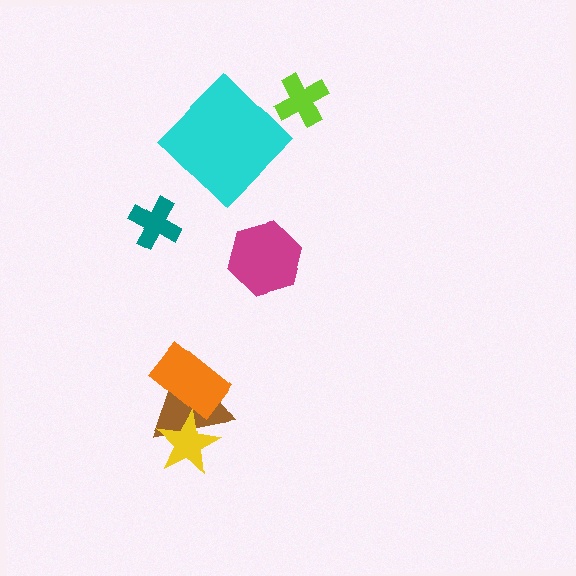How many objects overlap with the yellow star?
2 objects overlap with the yellow star.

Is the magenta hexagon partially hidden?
No, no other shape covers it.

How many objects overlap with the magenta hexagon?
0 objects overlap with the magenta hexagon.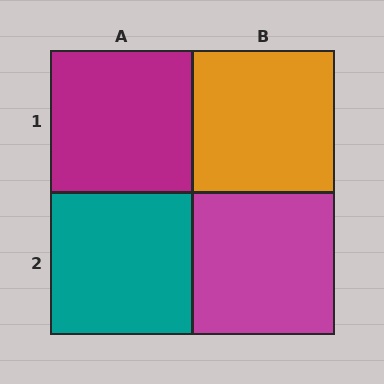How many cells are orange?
1 cell is orange.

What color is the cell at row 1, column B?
Orange.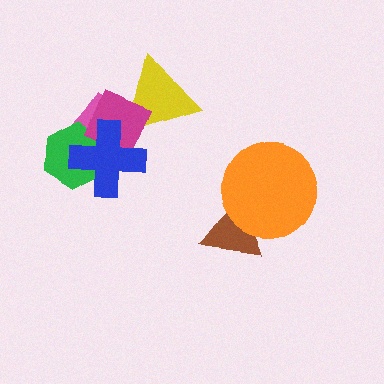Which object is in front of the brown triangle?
The orange circle is in front of the brown triangle.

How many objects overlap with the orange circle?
1 object overlaps with the orange circle.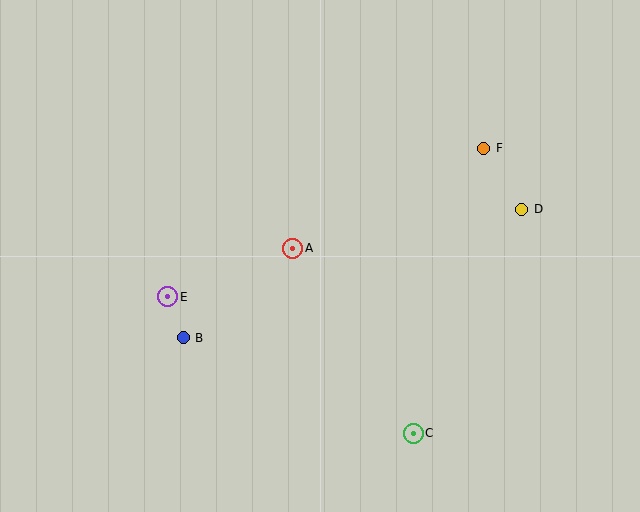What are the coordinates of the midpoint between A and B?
The midpoint between A and B is at (238, 293).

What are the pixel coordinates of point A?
Point A is at (293, 248).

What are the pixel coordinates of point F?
Point F is at (484, 148).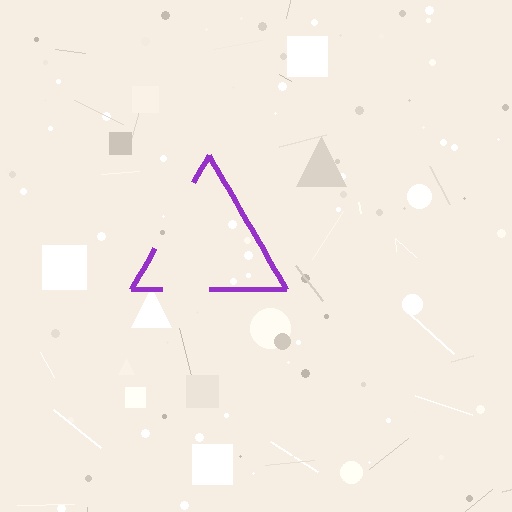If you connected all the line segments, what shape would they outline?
They would outline a triangle.